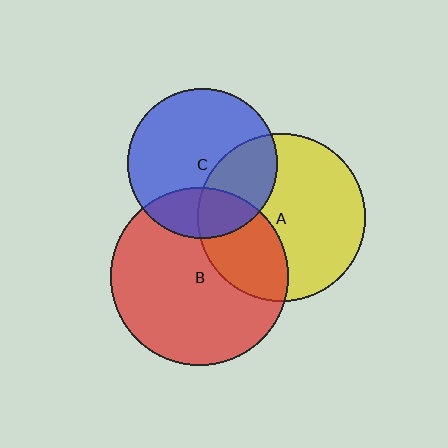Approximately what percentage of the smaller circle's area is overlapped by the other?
Approximately 30%.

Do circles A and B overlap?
Yes.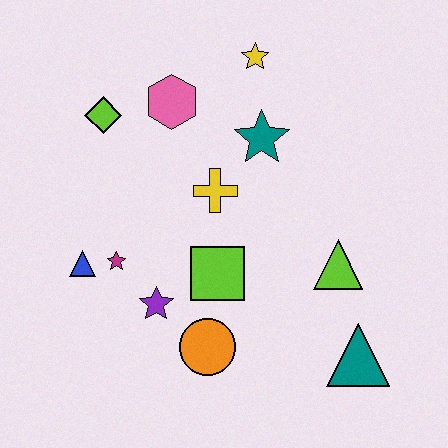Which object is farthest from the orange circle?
The yellow star is farthest from the orange circle.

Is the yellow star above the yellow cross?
Yes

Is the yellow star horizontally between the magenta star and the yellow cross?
No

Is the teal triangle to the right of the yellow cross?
Yes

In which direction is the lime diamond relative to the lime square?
The lime diamond is above the lime square.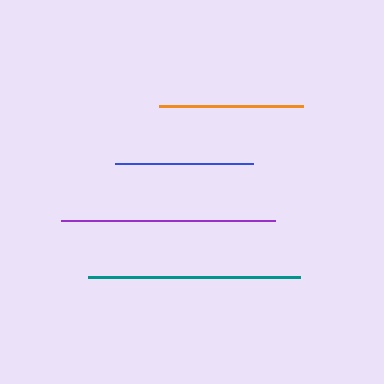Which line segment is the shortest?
The blue line is the shortest at approximately 138 pixels.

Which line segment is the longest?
The purple line is the longest at approximately 214 pixels.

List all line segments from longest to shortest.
From longest to shortest: purple, teal, orange, blue.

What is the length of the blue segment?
The blue segment is approximately 138 pixels long.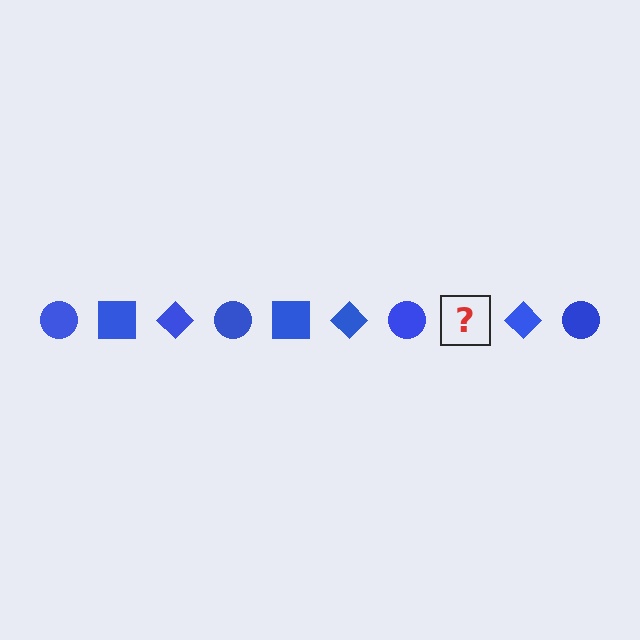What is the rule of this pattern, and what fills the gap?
The rule is that the pattern cycles through circle, square, diamond shapes in blue. The gap should be filled with a blue square.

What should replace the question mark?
The question mark should be replaced with a blue square.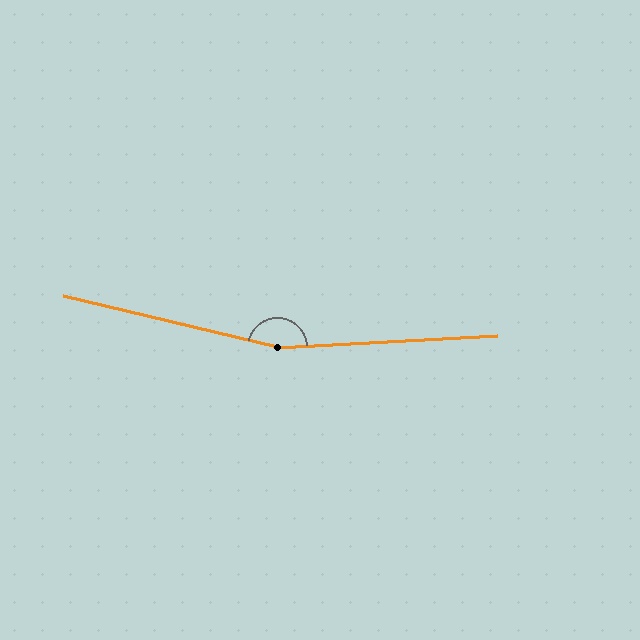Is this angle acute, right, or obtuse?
It is obtuse.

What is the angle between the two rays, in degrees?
Approximately 164 degrees.